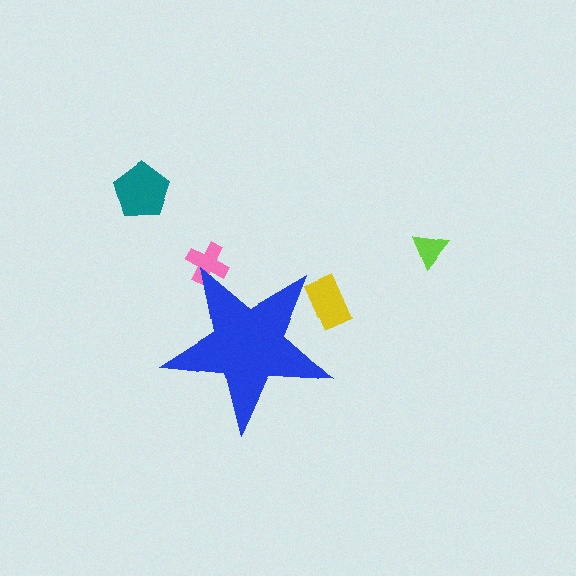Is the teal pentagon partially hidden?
No, the teal pentagon is fully visible.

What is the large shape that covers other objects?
A blue star.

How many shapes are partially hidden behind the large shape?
2 shapes are partially hidden.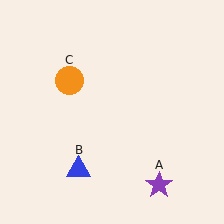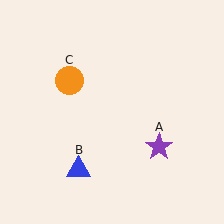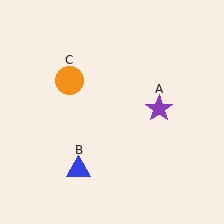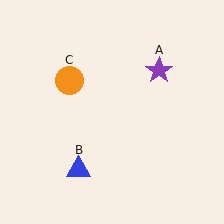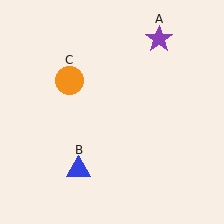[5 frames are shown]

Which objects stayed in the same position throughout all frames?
Blue triangle (object B) and orange circle (object C) remained stationary.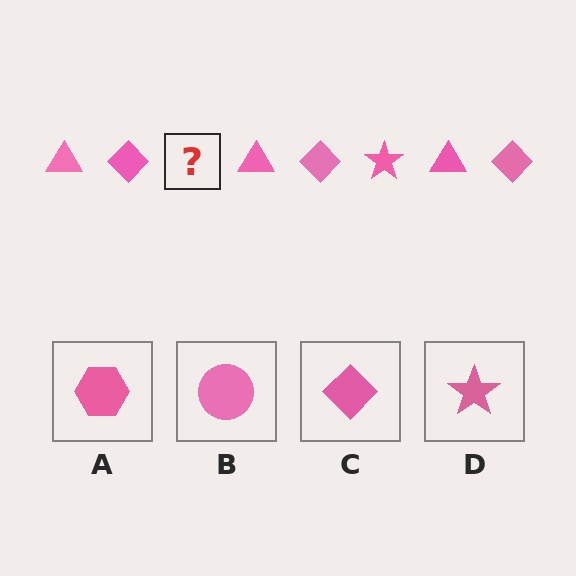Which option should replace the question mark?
Option D.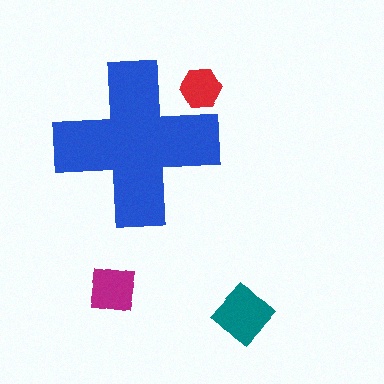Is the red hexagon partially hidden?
Yes, the red hexagon is partially hidden behind the blue cross.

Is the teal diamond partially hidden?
No, the teal diamond is fully visible.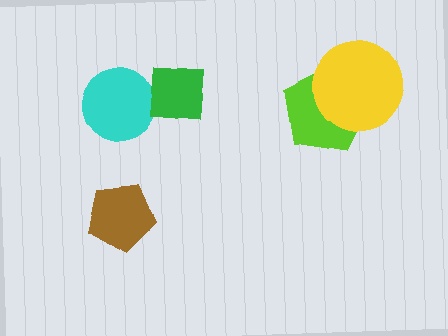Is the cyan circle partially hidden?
Yes, it is partially covered by another shape.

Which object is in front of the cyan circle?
The green square is in front of the cyan circle.